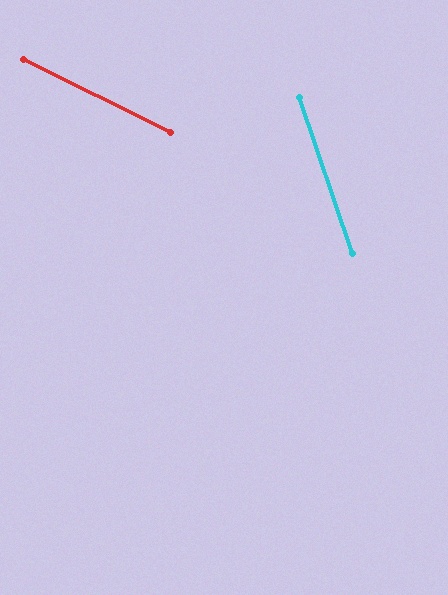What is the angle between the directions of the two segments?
Approximately 45 degrees.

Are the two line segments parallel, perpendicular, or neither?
Neither parallel nor perpendicular — they differ by about 45°.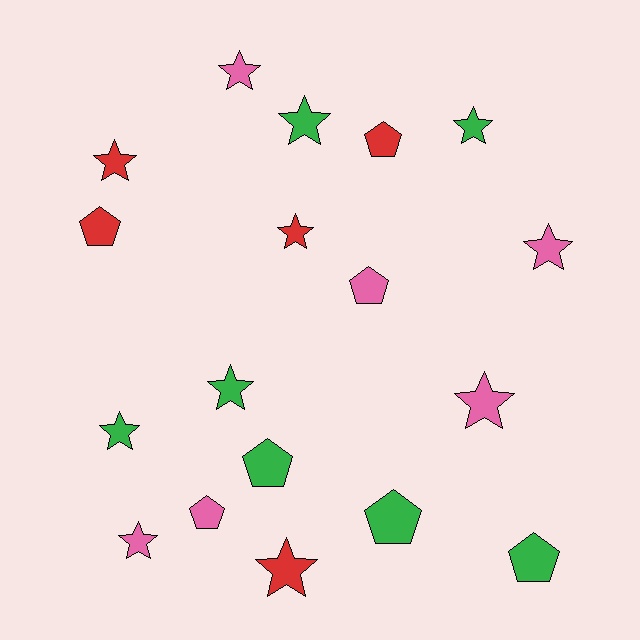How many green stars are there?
There are 4 green stars.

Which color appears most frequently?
Green, with 7 objects.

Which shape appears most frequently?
Star, with 11 objects.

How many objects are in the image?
There are 18 objects.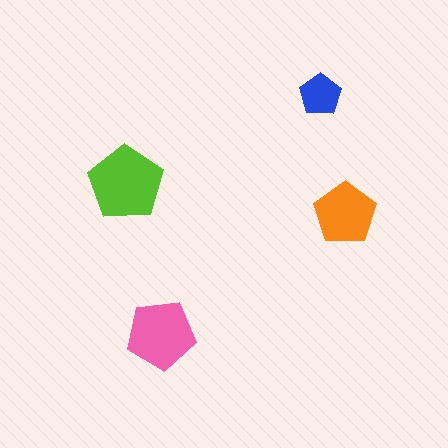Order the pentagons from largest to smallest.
the lime one, the pink one, the orange one, the blue one.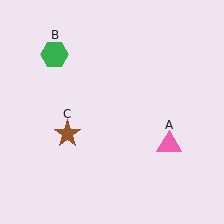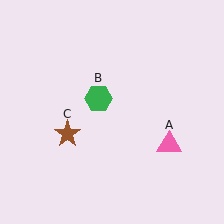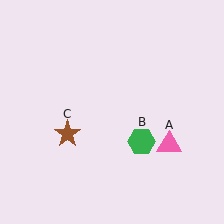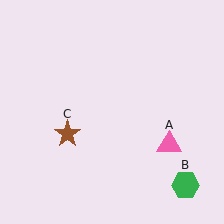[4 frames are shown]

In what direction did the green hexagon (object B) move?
The green hexagon (object B) moved down and to the right.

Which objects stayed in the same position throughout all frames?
Pink triangle (object A) and brown star (object C) remained stationary.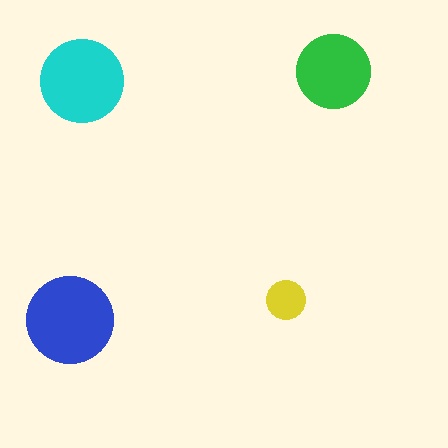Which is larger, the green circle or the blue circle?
The blue one.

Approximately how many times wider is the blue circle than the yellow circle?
About 2 times wider.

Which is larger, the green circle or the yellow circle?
The green one.